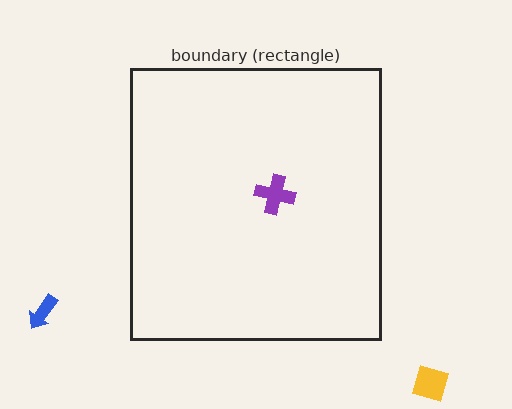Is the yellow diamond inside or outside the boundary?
Outside.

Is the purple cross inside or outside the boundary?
Inside.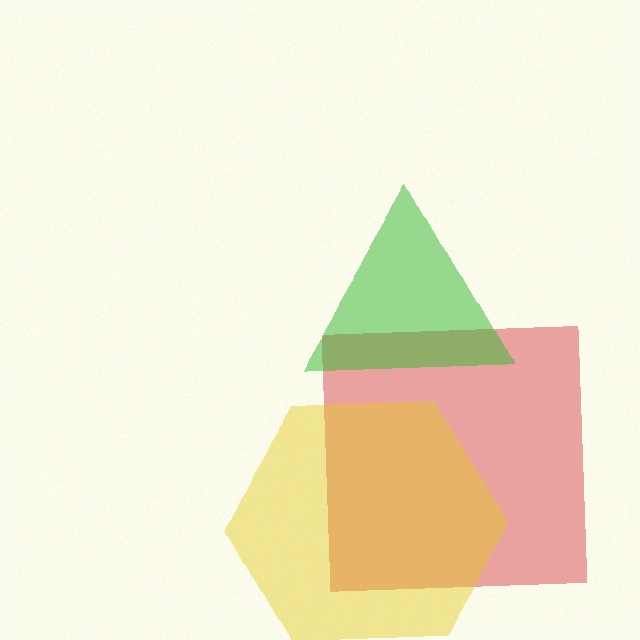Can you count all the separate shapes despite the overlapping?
Yes, there are 3 separate shapes.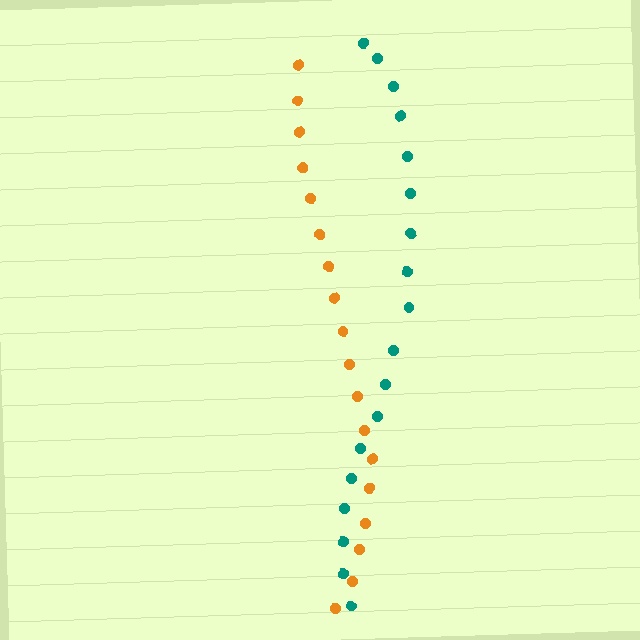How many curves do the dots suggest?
There are 2 distinct paths.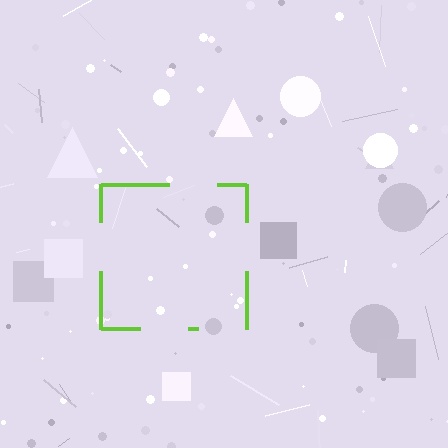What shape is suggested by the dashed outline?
The dashed outline suggests a square.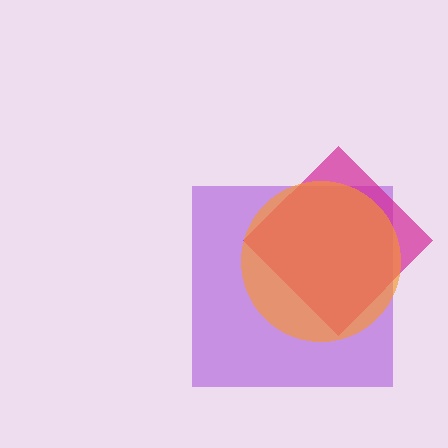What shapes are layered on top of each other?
The layered shapes are: a purple square, a magenta diamond, an orange circle.